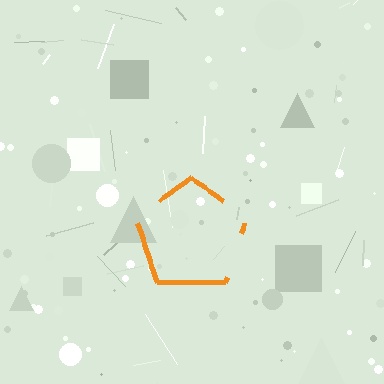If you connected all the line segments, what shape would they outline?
They would outline a pentagon.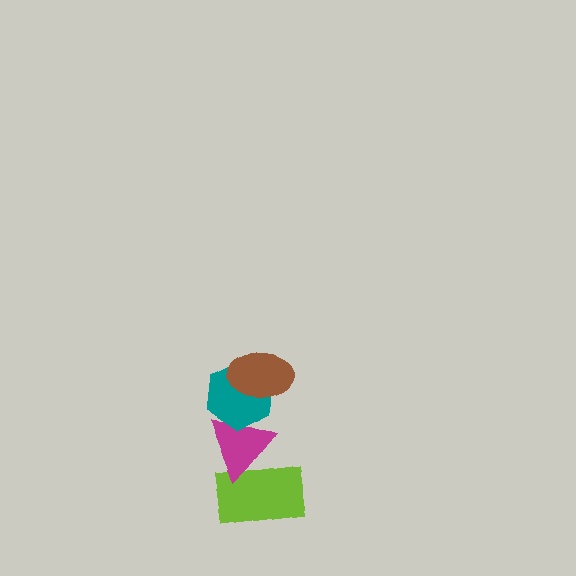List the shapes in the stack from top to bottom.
From top to bottom: the brown ellipse, the teal hexagon, the magenta triangle, the lime rectangle.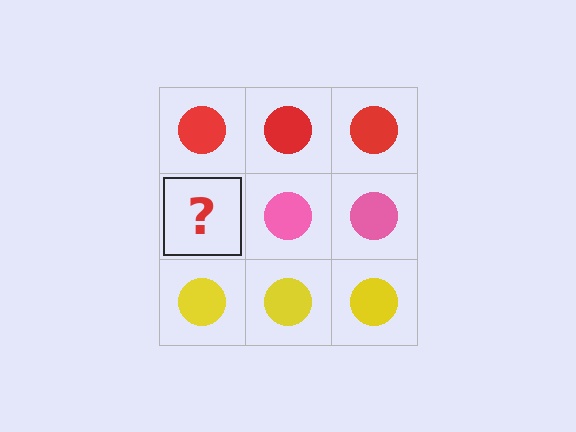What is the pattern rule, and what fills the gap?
The rule is that each row has a consistent color. The gap should be filled with a pink circle.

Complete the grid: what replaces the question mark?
The question mark should be replaced with a pink circle.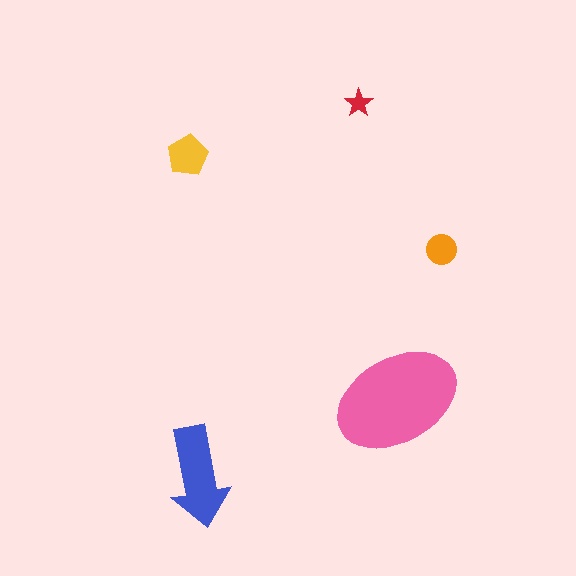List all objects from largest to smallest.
The pink ellipse, the blue arrow, the yellow pentagon, the orange circle, the red star.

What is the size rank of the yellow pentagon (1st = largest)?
3rd.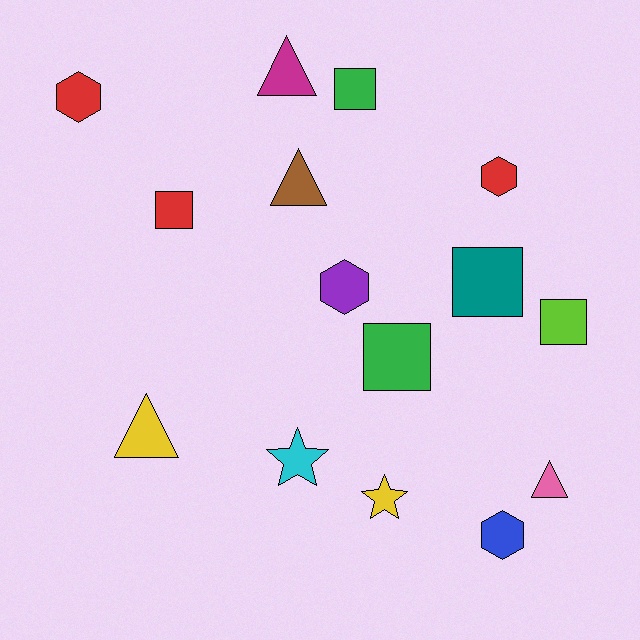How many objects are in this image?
There are 15 objects.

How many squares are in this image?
There are 5 squares.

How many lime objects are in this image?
There is 1 lime object.